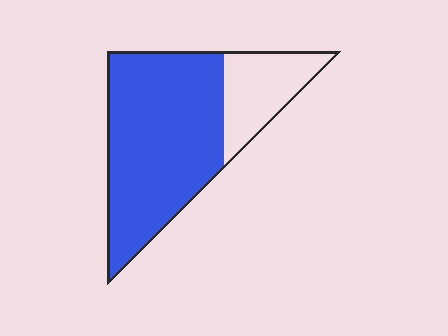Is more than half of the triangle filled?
Yes.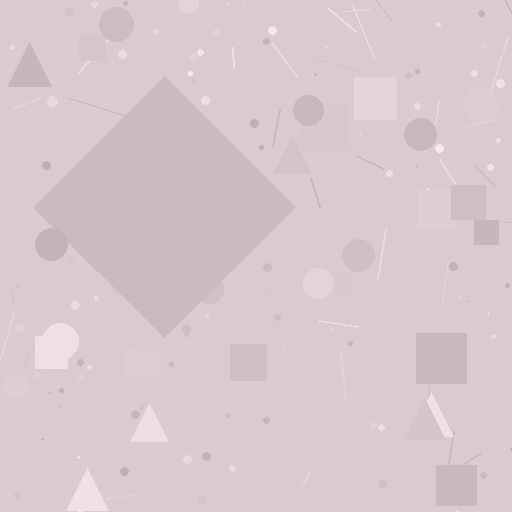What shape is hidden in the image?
A diamond is hidden in the image.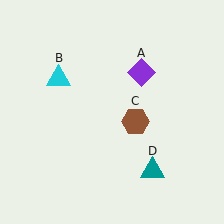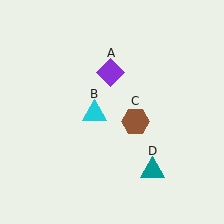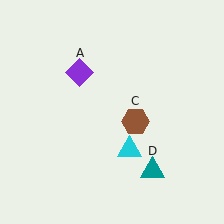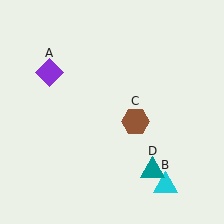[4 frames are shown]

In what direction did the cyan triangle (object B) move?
The cyan triangle (object B) moved down and to the right.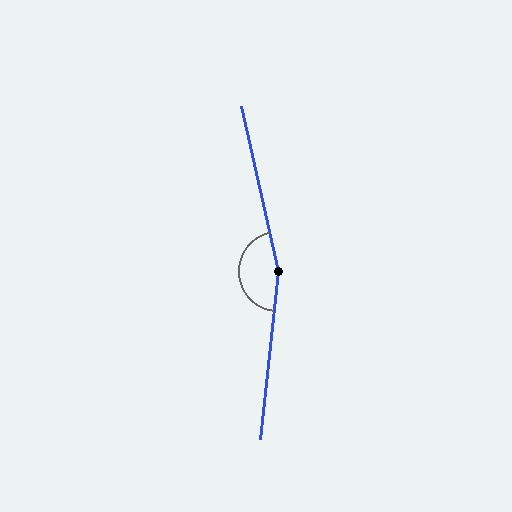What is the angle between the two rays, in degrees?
Approximately 162 degrees.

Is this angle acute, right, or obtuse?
It is obtuse.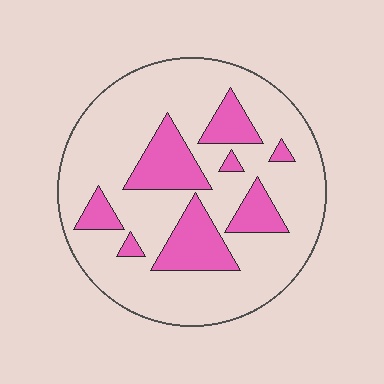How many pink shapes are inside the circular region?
8.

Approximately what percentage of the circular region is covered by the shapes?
Approximately 25%.